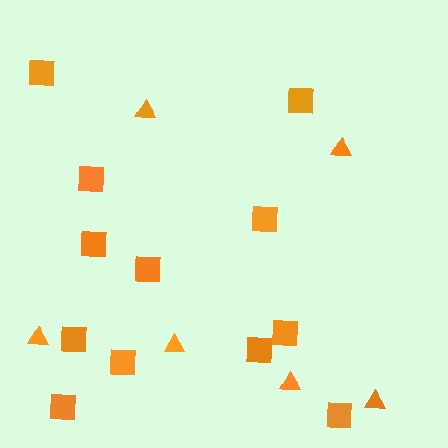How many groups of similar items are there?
There are 2 groups: one group of triangles (6) and one group of squares (12).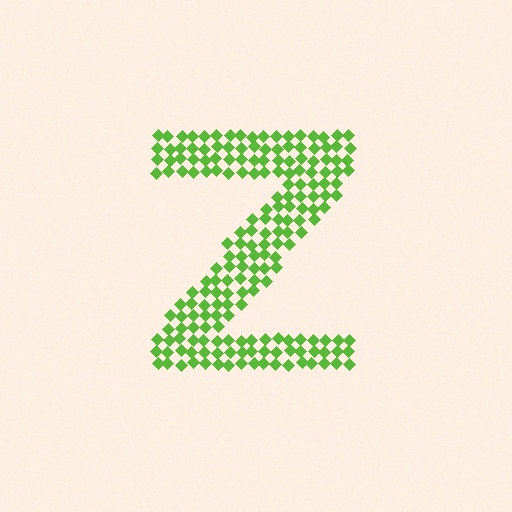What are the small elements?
The small elements are diamonds.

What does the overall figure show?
The overall figure shows the letter Z.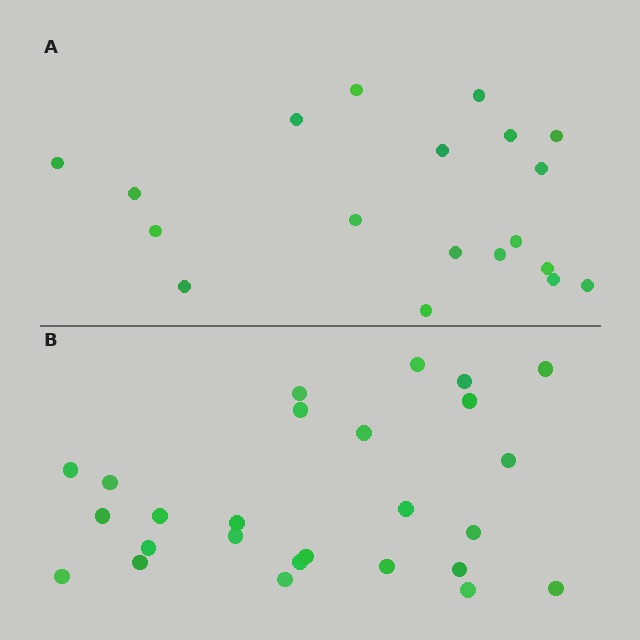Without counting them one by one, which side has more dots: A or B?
Region B (the bottom region) has more dots.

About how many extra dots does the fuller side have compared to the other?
Region B has roughly 8 or so more dots than region A.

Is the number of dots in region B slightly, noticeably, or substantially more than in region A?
Region B has noticeably more, but not dramatically so. The ratio is roughly 1.4 to 1.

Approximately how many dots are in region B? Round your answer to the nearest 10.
About 30 dots. (The exact count is 26, which rounds to 30.)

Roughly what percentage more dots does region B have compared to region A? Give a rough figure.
About 35% more.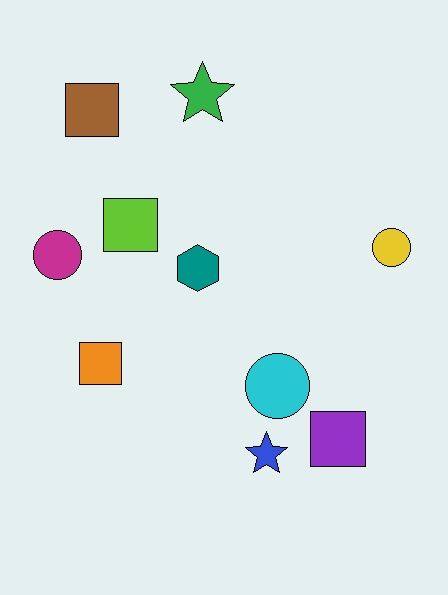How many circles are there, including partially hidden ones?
There are 3 circles.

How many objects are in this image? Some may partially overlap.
There are 10 objects.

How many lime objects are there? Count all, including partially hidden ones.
There is 1 lime object.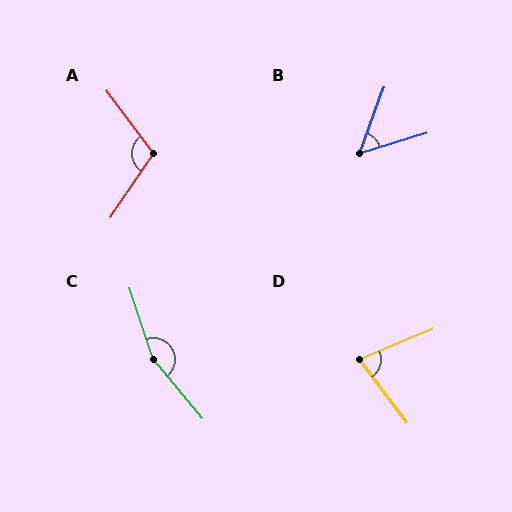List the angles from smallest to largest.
B (53°), D (75°), A (110°), C (158°).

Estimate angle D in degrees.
Approximately 75 degrees.